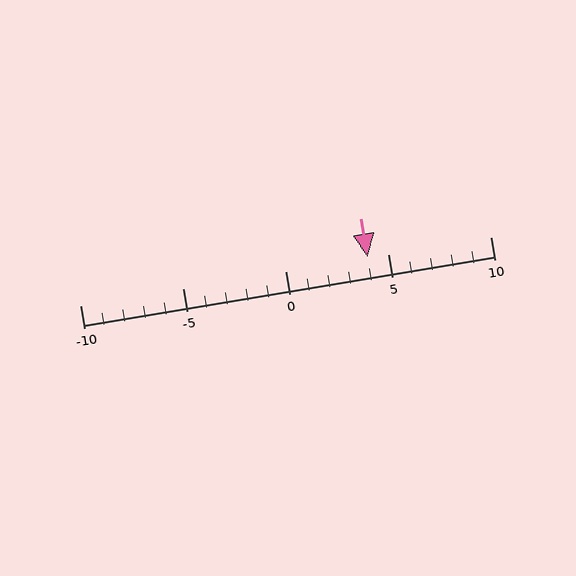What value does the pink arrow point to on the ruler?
The pink arrow points to approximately 4.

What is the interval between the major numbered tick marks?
The major tick marks are spaced 5 units apart.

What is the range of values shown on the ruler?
The ruler shows values from -10 to 10.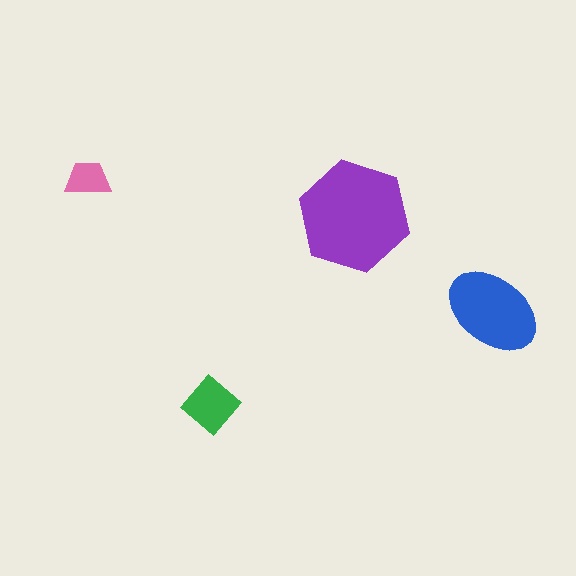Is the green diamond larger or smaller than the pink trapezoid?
Larger.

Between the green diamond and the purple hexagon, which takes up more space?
The purple hexagon.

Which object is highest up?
The pink trapezoid is topmost.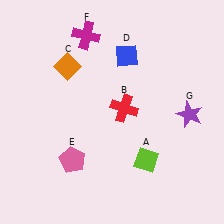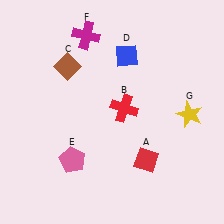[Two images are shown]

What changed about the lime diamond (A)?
In Image 1, A is lime. In Image 2, it changed to red.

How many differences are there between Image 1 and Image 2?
There are 3 differences between the two images.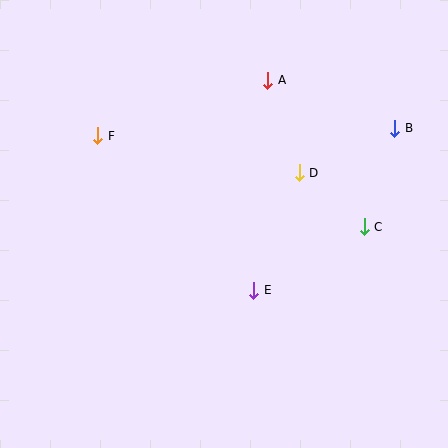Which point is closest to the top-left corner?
Point F is closest to the top-left corner.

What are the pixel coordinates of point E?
Point E is at (254, 290).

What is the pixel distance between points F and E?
The distance between F and E is 220 pixels.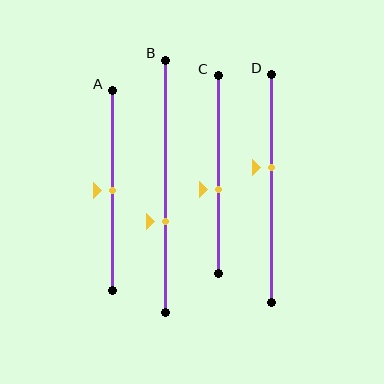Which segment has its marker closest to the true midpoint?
Segment A has its marker closest to the true midpoint.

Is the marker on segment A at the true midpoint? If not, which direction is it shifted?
Yes, the marker on segment A is at the true midpoint.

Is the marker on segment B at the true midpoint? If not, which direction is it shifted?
No, the marker on segment B is shifted downward by about 14% of the segment length.